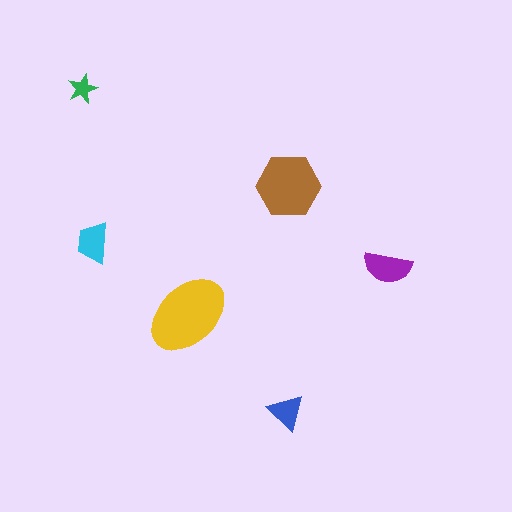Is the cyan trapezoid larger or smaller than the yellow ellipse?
Smaller.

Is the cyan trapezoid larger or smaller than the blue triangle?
Larger.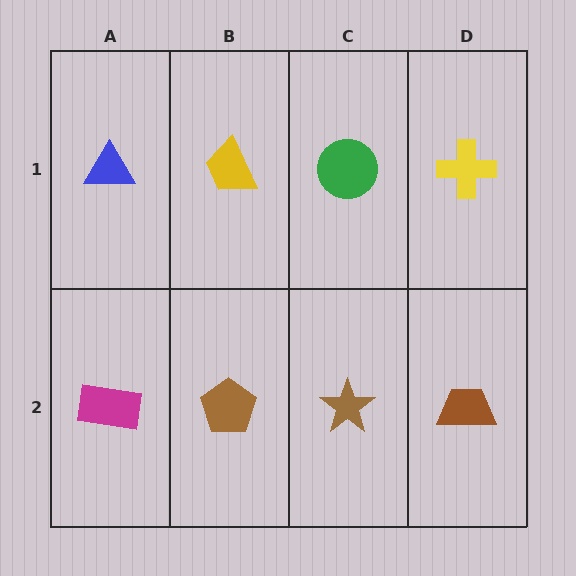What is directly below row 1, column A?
A magenta rectangle.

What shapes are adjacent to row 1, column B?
A brown pentagon (row 2, column B), a blue triangle (row 1, column A), a green circle (row 1, column C).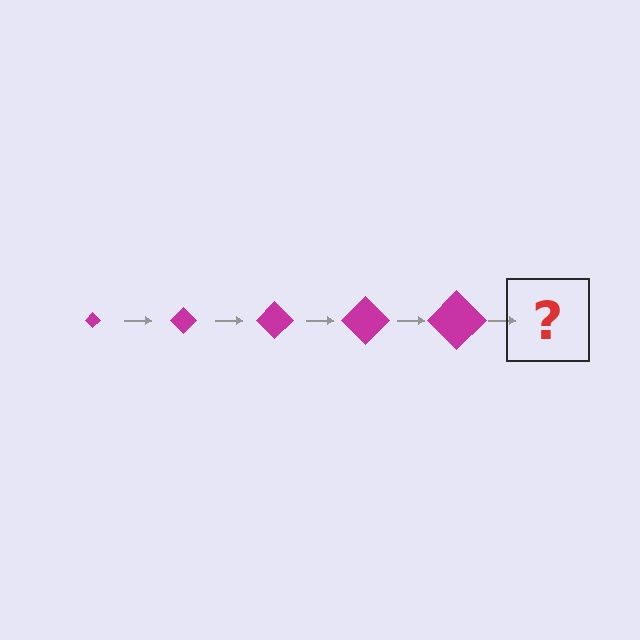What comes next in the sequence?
The next element should be a magenta diamond, larger than the previous one.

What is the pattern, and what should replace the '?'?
The pattern is that the diamond gets progressively larger each step. The '?' should be a magenta diamond, larger than the previous one.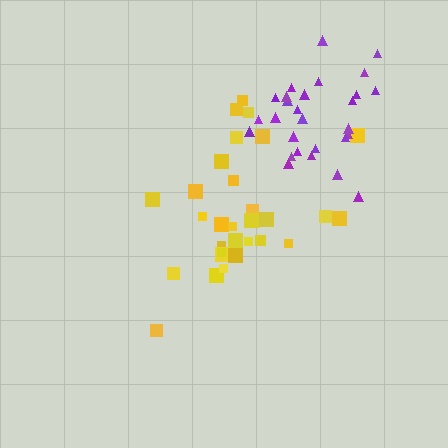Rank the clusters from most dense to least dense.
purple, yellow.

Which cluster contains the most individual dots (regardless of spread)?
Yellow (30).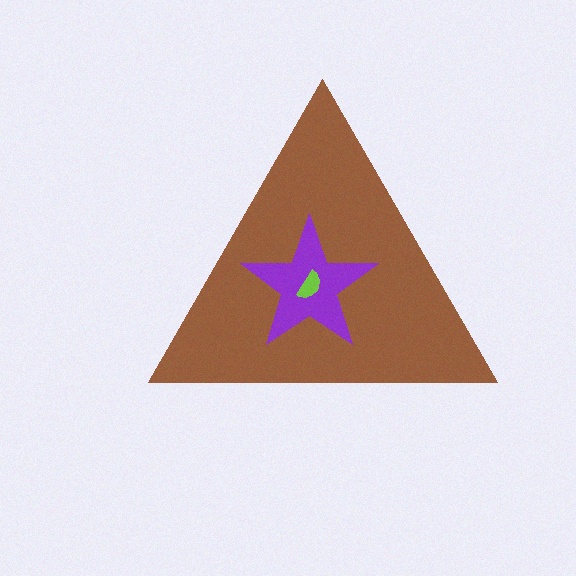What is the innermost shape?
The lime semicircle.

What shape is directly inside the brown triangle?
The purple star.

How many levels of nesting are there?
3.